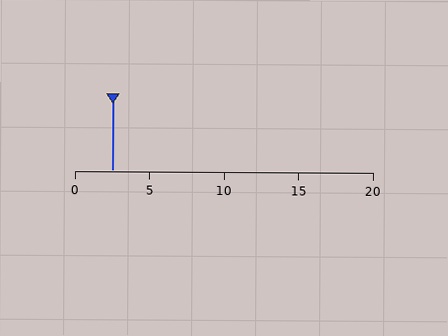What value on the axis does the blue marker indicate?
The marker indicates approximately 2.5.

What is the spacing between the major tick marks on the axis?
The major ticks are spaced 5 apart.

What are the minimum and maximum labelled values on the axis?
The axis runs from 0 to 20.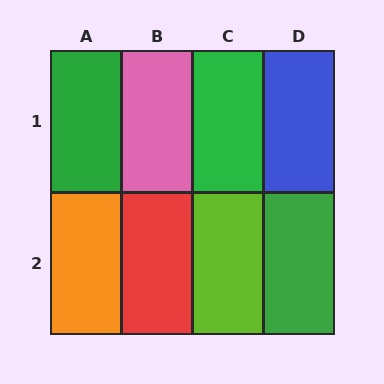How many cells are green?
3 cells are green.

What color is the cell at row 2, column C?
Lime.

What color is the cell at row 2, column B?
Red.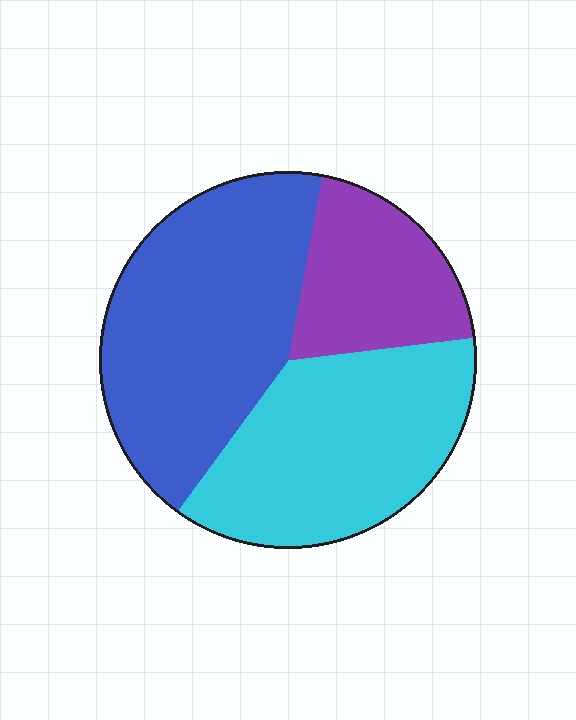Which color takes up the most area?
Blue, at roughly 45%.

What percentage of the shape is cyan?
Cyan covers about 35% of the shape.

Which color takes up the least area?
Purple, at roughly 20%.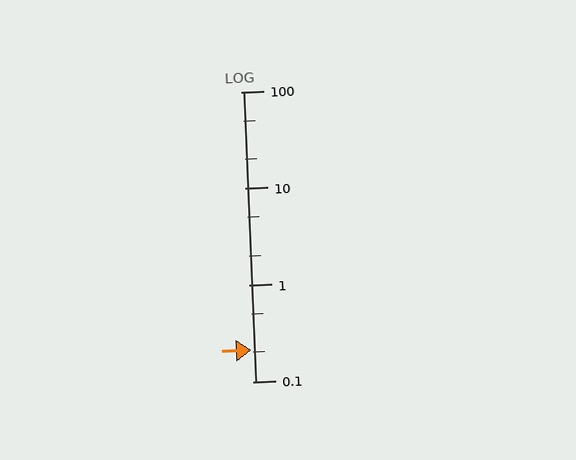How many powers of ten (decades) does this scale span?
The scale spans 3 decades, from 0.1 to 100.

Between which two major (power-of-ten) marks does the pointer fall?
The pointer is between 0.1 and 1.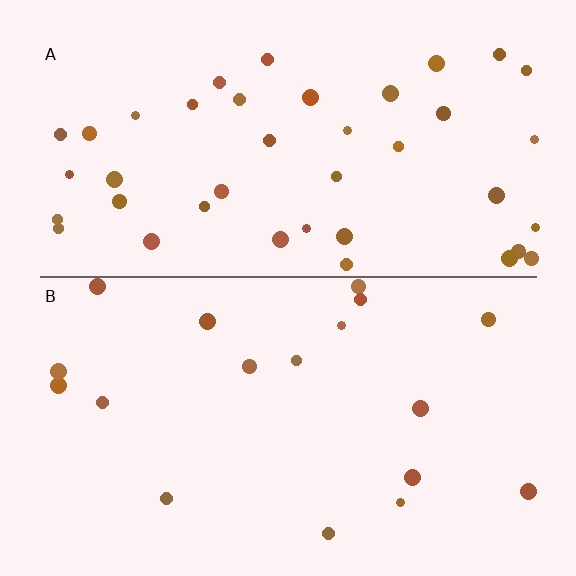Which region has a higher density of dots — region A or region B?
A (the top).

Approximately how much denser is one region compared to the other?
Approximately 2.3× — region A over region B.